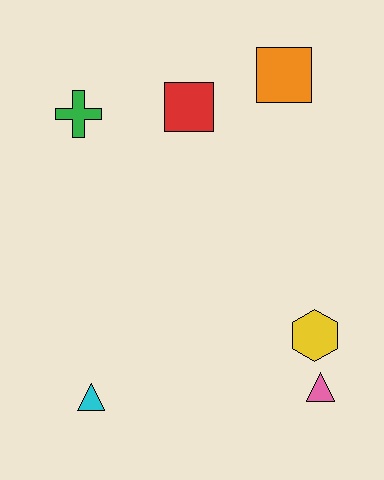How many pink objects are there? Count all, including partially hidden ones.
There is 1 pink object.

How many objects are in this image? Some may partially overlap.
There are 6 objects.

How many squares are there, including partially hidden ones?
There are 2 squares.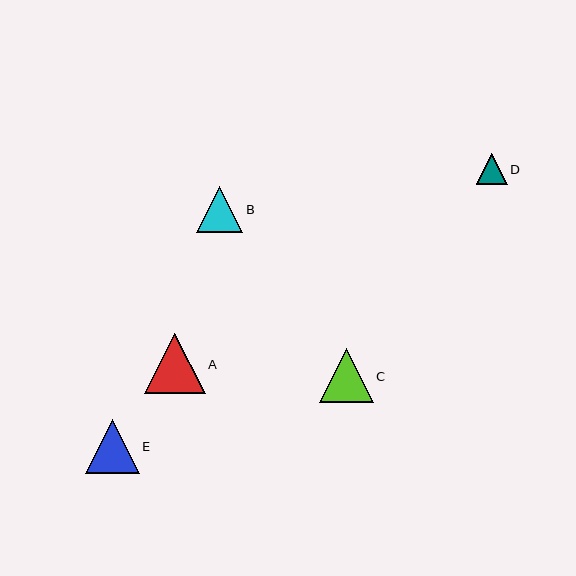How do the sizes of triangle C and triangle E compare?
Triangle C and triangle E are approximately the same size.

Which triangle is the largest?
Triangle A is the largest with a size of approximately 60 pixels.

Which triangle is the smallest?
Triangle D is the smallest with a size of approximately 31 pixels.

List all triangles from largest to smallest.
From largest to smallest: A, C, E, B, D.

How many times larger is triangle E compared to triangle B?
Triangle E is approximately 1.2 times the size of triangle B.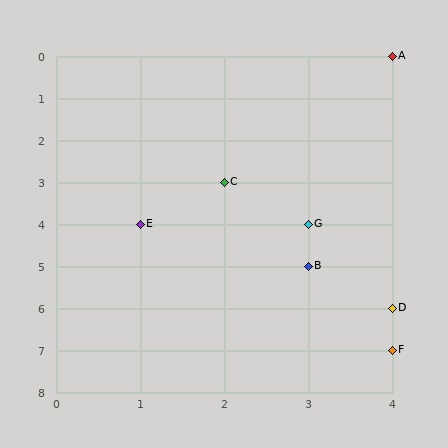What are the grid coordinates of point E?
Point E is at grid coordinates (1, 4).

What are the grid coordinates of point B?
Point B is at grid coordinates (3, 5).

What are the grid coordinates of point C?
Point C is at grid coordinates (2, 3).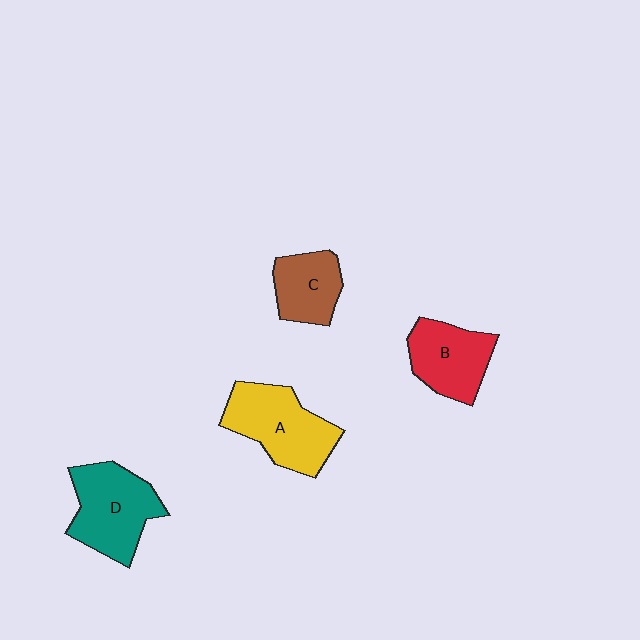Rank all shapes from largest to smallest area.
From largest to smallest: A (yellow), D (teal), B (red), C (brown).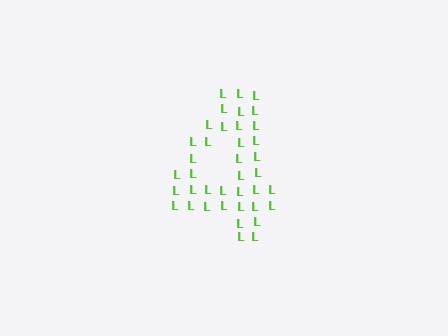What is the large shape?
The large shape is the digit 4.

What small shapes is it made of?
It is made of small letter L's.